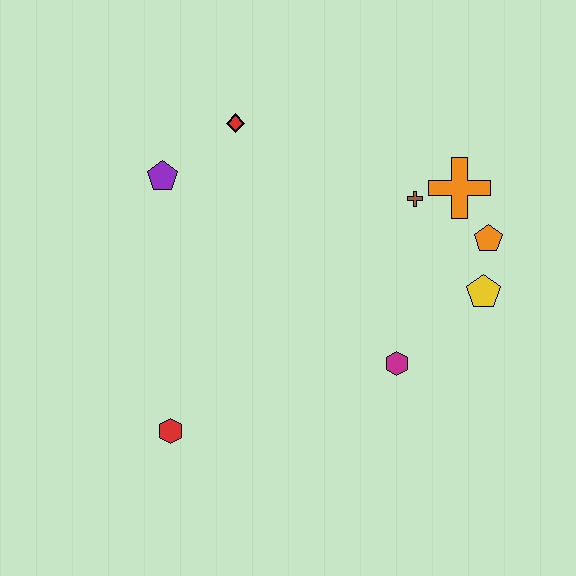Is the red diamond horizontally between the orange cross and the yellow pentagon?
No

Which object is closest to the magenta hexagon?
The yellow pentagon is closest to the magenta hexagon.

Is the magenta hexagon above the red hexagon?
Yes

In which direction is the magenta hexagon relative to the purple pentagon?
The magenta hexagon is to the right of the purple pentagon.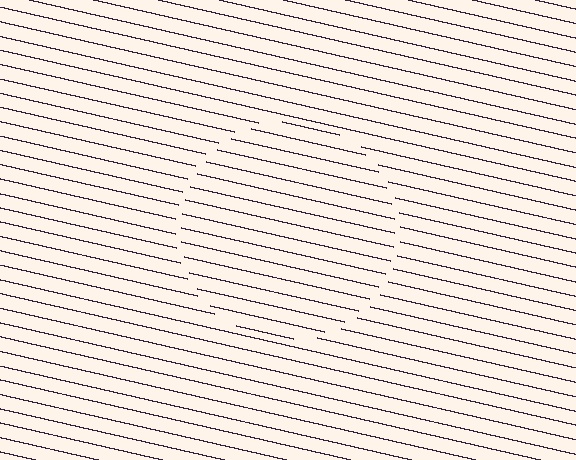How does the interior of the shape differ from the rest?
The interior of the shape contains the same grating, shifted by half a period — the contour is defined by the phase discontinuity where line-ends from the inner and outer gratings abut.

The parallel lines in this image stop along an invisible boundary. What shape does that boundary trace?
An illusory circle. The interior of the shape contains the same grating, shifted by half a period — the contour is defined by the phase discontinuity where line-ends from the inner and outer gratings abut.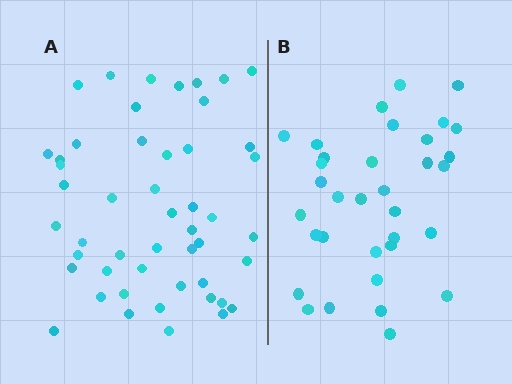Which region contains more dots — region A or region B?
Region A (the left region) has more dots.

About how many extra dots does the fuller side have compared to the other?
Region A has approximately 15 more dots than region B.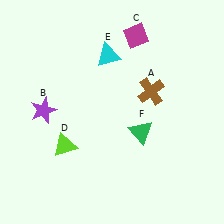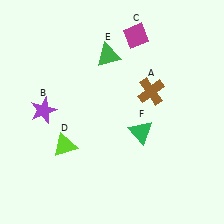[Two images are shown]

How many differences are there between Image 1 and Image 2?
There is 1 difference between the two images.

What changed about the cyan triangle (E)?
In Image 1, E is cyan. In Image 2, it changed to green.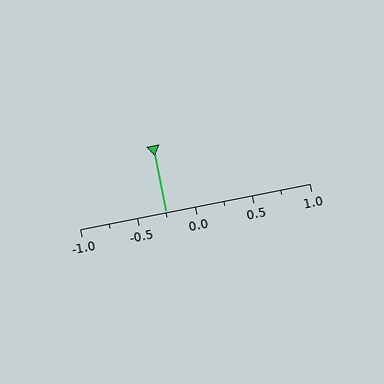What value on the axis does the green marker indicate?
The marker indicates approximately -0.25.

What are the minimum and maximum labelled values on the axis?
The axis runs from -1.0 to 1.0.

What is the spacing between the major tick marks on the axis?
The major ticks are spaced 0.5 apart.